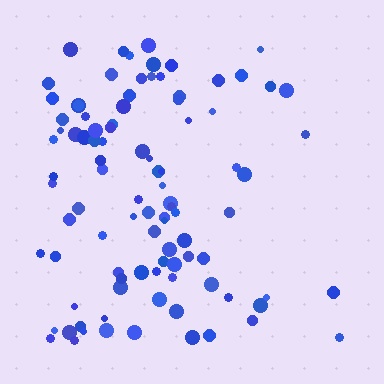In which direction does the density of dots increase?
From right to left, with the left side densest.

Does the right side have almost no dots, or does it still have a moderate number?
Still a moderate number, just noticeably fewer than the left.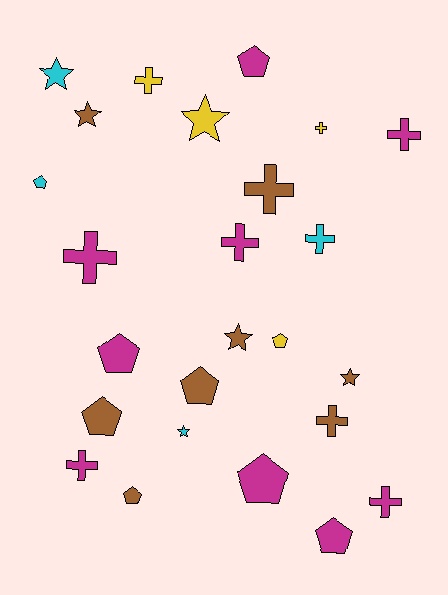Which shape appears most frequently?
Cross, with 10 objects.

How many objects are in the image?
There are 25 objects.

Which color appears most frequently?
Magenta, with 9 objects.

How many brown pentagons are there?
There are 3 brown pentagons.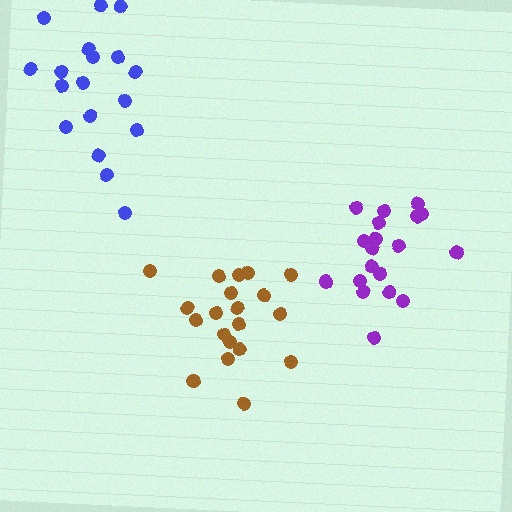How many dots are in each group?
Group 1: 20 dots, Group 2: 19 dots, Group 3: 18 dots (57 total).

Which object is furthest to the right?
The purple cluster is rightmost.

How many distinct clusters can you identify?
There are 3 distinct clusters.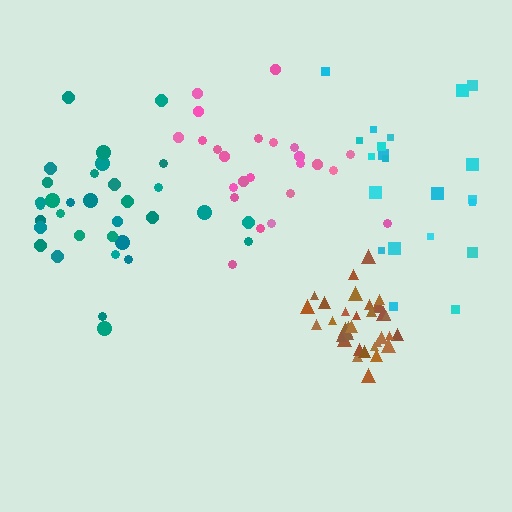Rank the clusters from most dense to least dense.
brown, teal, pink, cyan.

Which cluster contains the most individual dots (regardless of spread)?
Brown (34).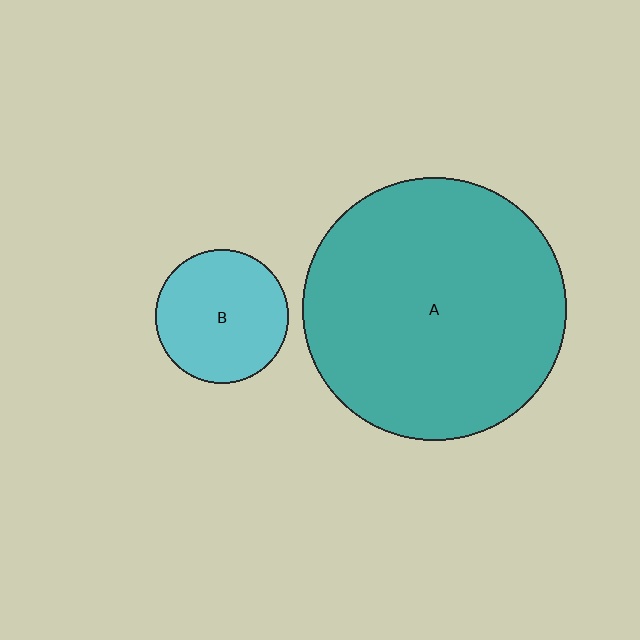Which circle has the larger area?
Circle A (teal).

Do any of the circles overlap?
No, none of the circles overlap.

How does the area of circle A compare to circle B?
Approximately 3.9 times.